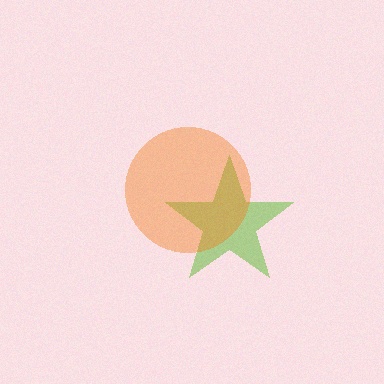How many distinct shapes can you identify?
There are 2 distinct shapes: a lime star, an orange circle.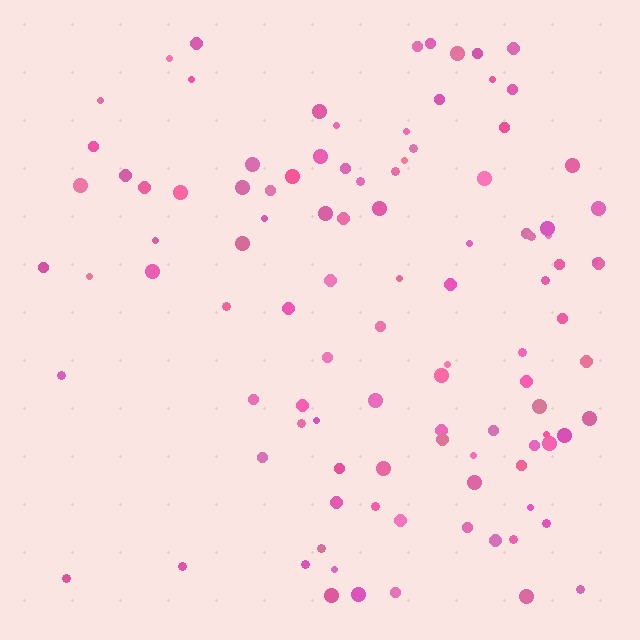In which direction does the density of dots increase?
From left to right, with the right side densest.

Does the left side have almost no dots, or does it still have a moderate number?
Still a moderate number, just noticeably fewer than the right.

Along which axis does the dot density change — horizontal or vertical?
Horizontal.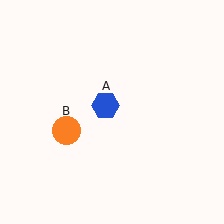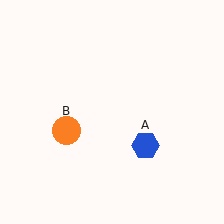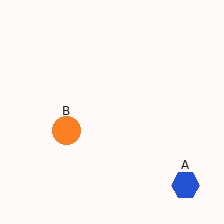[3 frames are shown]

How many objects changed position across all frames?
1 object changed position: blue hexagon (object A).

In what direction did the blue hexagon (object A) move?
The blue hexagon (object A) moved down and to the right.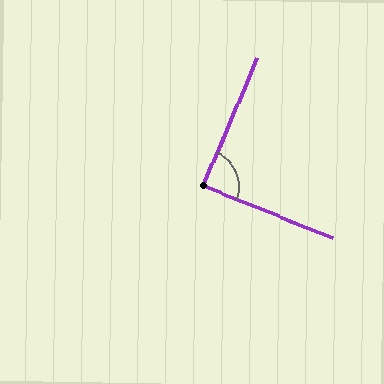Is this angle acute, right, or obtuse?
It is approximately a right angle.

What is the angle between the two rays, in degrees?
Approximately 89 degrees.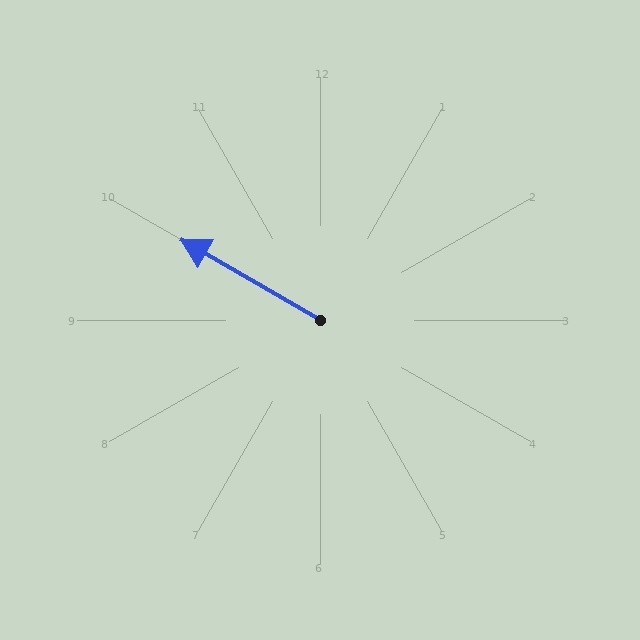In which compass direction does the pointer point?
Northwest.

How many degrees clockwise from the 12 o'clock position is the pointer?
Approximately 300 degrees.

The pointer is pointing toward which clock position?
Roughly 10 o'clock.